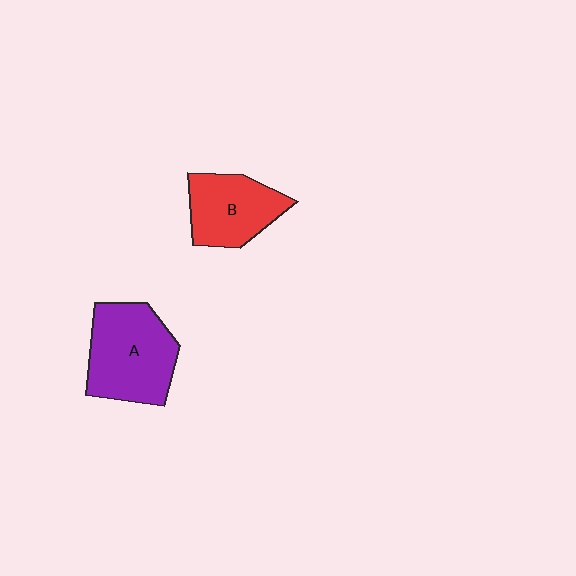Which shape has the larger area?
Shape A (purple).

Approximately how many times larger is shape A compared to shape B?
Approximately 1.3 times.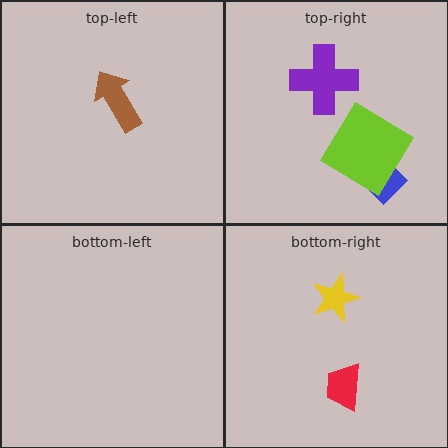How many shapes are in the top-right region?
3.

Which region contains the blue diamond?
The top-right region.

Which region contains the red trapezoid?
The bottom-right region.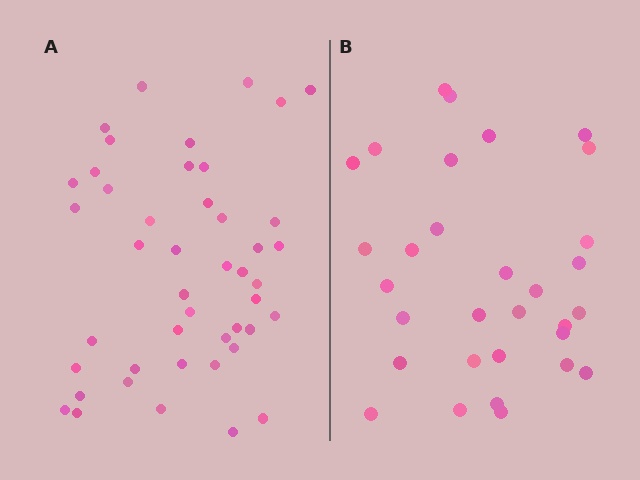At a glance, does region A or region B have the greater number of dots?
Region A (the left region) has more dots.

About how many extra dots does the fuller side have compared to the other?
Region A has approximately 15 more dots than region B.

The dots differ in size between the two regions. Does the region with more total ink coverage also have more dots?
No. Region B has more total ink coverage because its dots are larger, but region A actually contains more individual dots. Total area can be misleading — the number of items is what matters here.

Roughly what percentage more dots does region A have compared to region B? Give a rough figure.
About 45% more.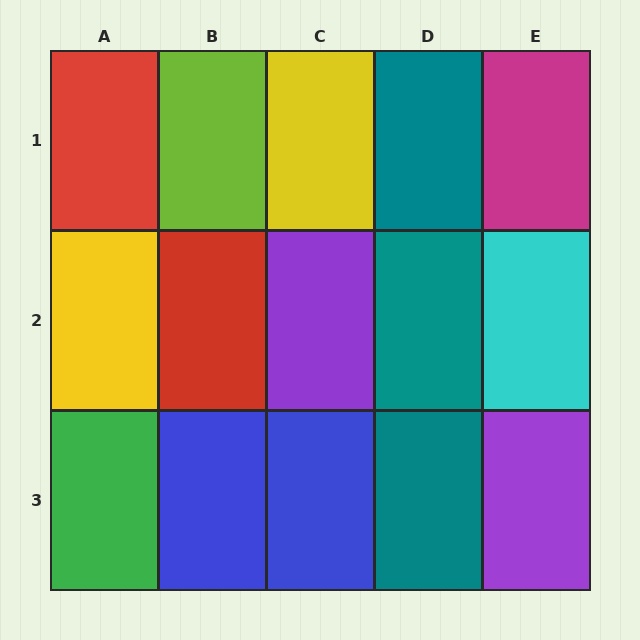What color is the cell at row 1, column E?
Magenta.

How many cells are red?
2 cells are red.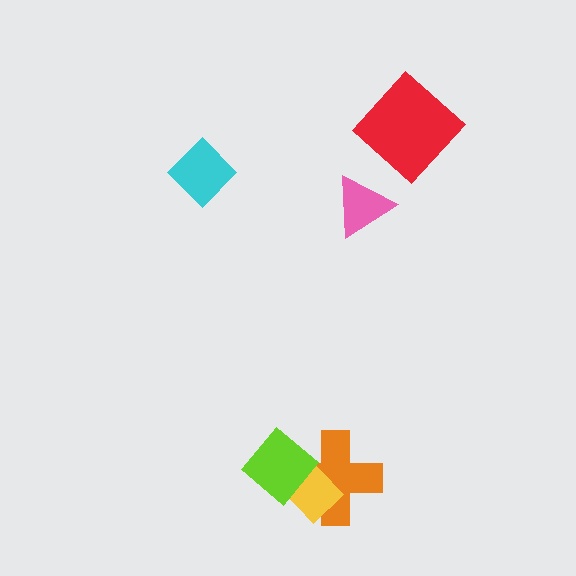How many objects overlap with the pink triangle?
0 objects overlap with the pink triangle.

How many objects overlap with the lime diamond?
2 objects overlap with the lime diamond.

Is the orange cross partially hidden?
Yes, it is partially covered by another shape.